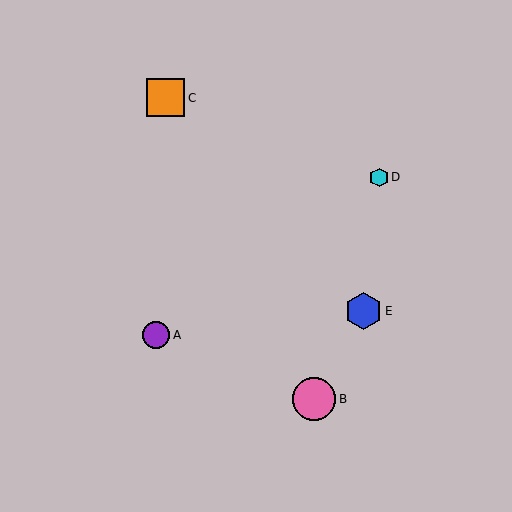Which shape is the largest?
The pink circle (labeled B) is the largest.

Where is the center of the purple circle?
The center of the purple circle is at (156, 335).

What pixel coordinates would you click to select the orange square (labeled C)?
Click at (166, 98) to select the orange square C.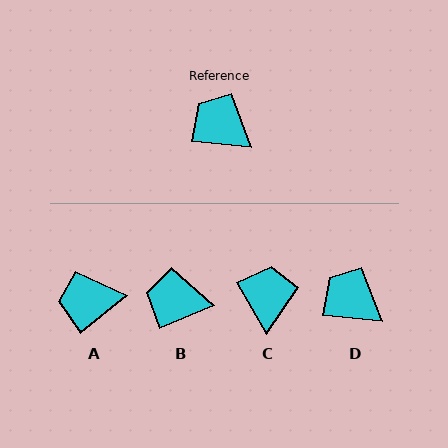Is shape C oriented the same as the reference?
No, it is off by about 54 degrees.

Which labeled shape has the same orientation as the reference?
D.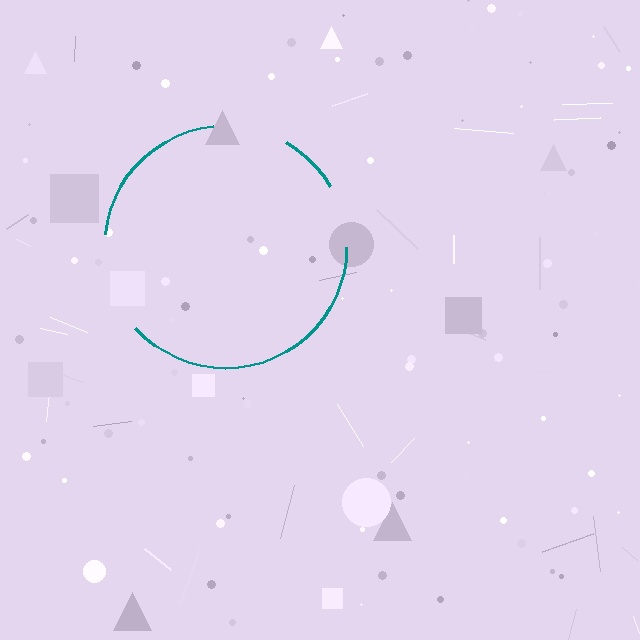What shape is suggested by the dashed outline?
The dashed outline suggests a circle.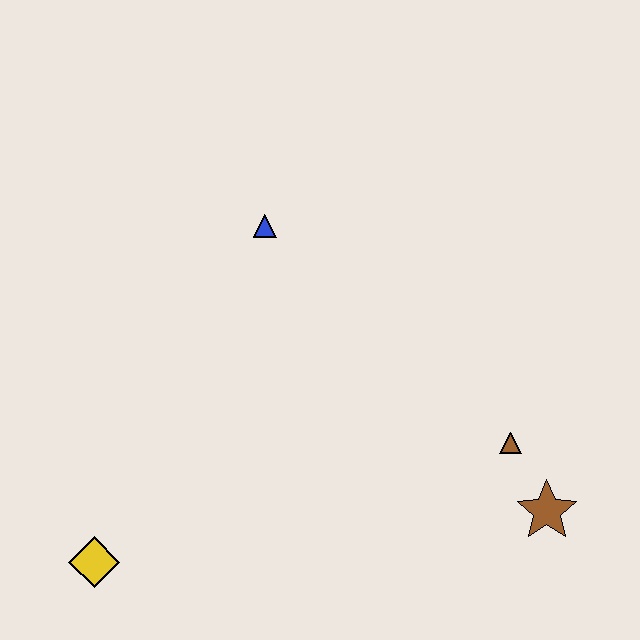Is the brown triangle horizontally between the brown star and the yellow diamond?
Yes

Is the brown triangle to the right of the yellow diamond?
Yes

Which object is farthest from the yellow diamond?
The brown star is farthest from the yellow diamond.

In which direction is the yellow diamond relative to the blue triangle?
The yellow diamond is below the blue triangle.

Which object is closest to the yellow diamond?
The blue triangle is closest to the yellow diamond.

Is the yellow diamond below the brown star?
Yes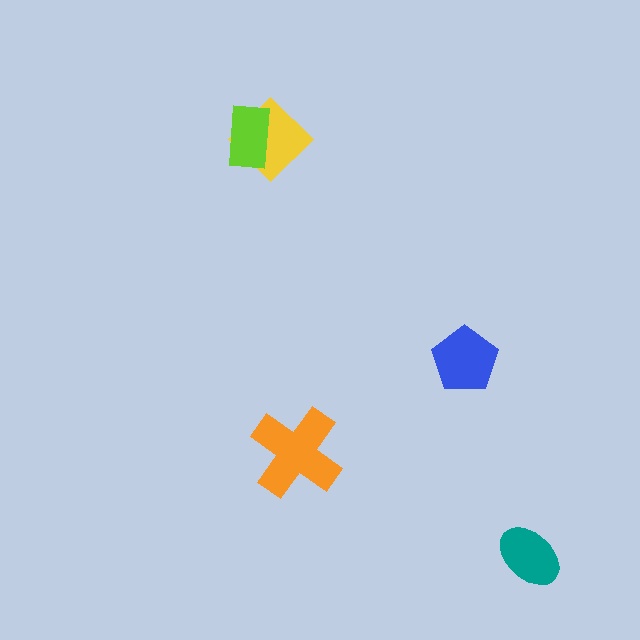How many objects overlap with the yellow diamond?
1 object overlaps with the yellow diamond.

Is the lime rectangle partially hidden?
No, no other shape covers it.